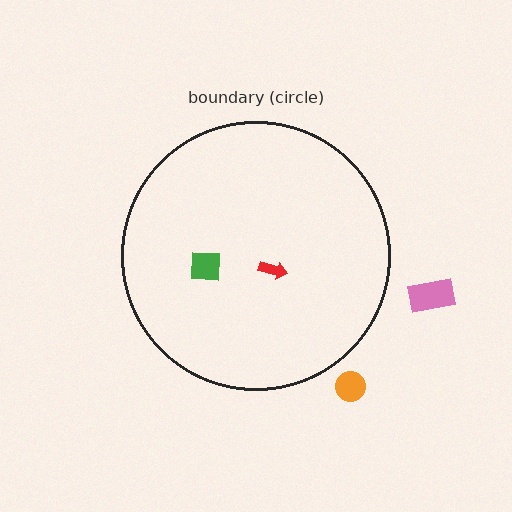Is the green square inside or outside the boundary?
Inside.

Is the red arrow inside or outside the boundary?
Inside.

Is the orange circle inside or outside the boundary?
Outside.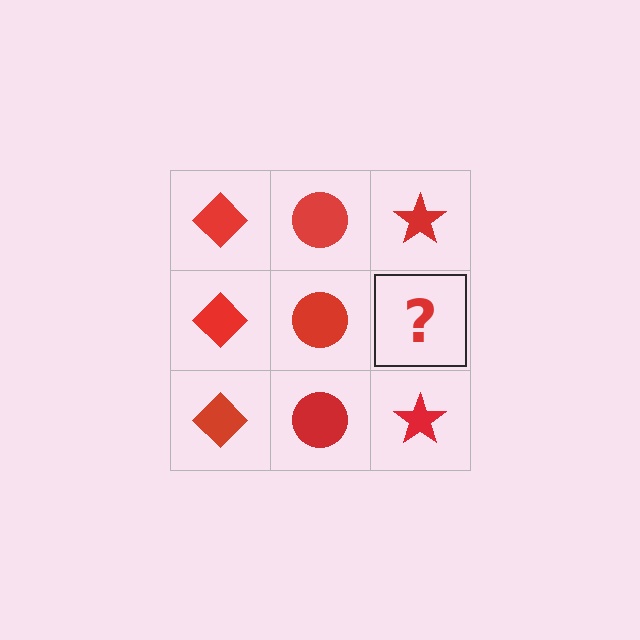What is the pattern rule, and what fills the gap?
The rule is that each column has a consistent shape. The gap should be filled with a red star.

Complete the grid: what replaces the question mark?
The question mark should be replaced with a red star.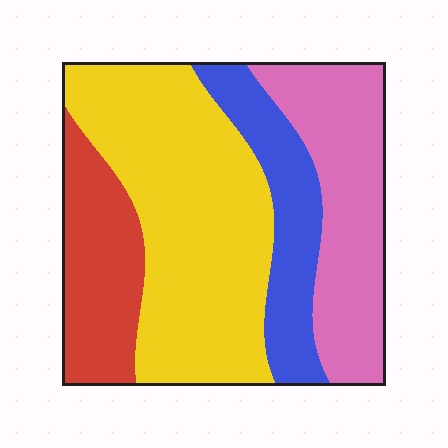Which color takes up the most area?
Yellow, at roughly 40%.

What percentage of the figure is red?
Red covers about 15% of the figure.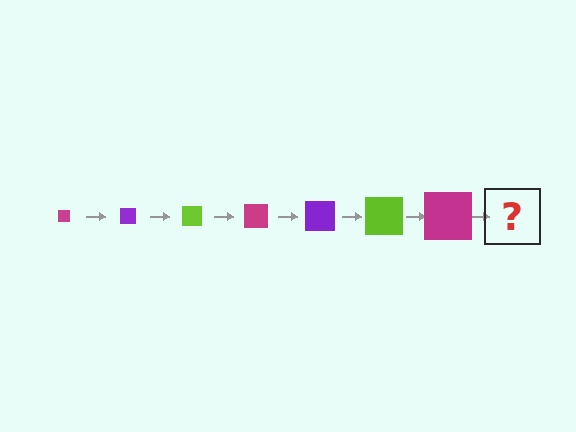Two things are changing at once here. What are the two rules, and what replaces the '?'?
The two rules are that the square grows larger each step and the color cycles through magenta, purple, and lime. The '?' should be a purple square, larger than the previous one.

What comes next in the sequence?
The next element should be a purple square, larger than the previous one.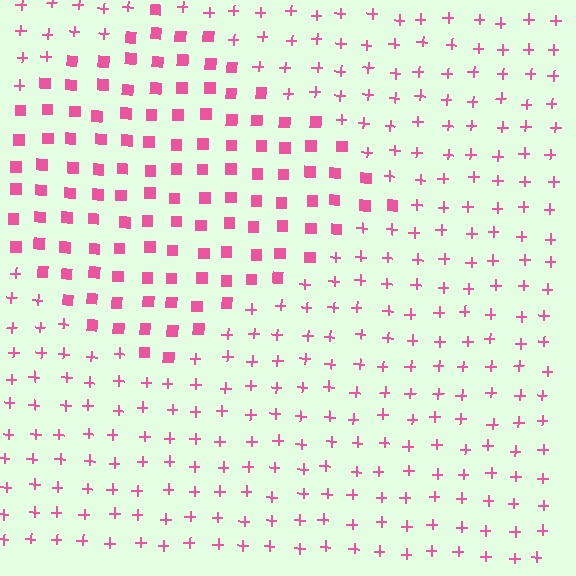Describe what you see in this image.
The image is filled with small pink elements arranged in a uniform grid. A diamond-shaped region contains squares, while the surrounding area contains plus signs. The boundary is defined purely by the change in element shape.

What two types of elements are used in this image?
The image uses squares inside the diamond region and plus signs outside it.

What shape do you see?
I see a diamond.